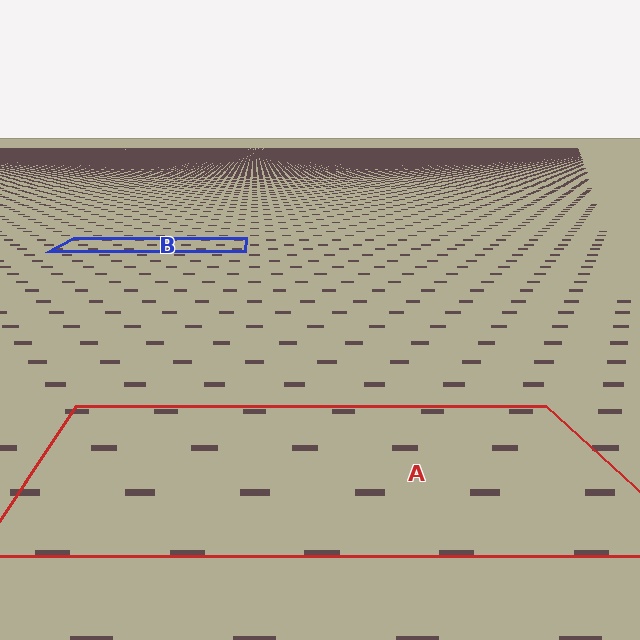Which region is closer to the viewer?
Region A is closer. The texture elements there are larger and more spread out.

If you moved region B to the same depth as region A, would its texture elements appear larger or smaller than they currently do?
They would appear larger. At a closer depth, the same texture elements are projected at a bigger on-screen size.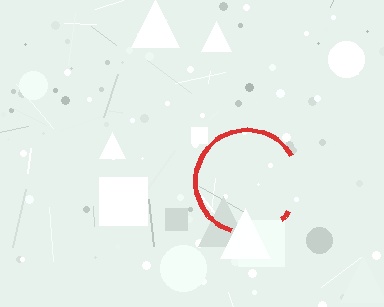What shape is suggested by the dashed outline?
The dashed outline suggests a circle.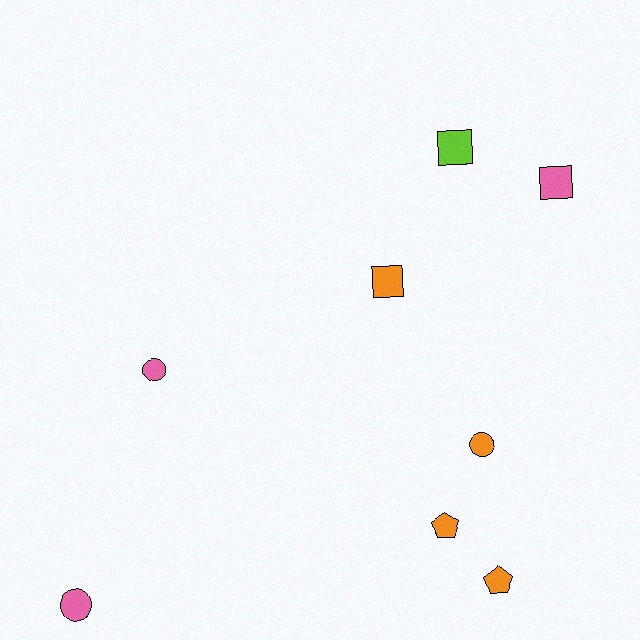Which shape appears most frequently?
Circle, with 3 objects.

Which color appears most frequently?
Orange, with 4 objects.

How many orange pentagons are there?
There are 2 orange pentagons.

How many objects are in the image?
There are 8 objects.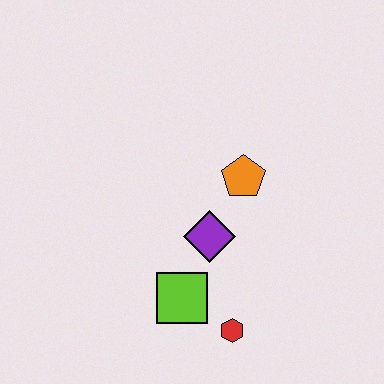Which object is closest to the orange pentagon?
The purple diamond is closest to the orange pentagon.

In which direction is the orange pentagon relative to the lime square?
The orange pentagon is above the lime square.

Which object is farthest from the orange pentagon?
The red hexagon is farthest from the orange pentagon.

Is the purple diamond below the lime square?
No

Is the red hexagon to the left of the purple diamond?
No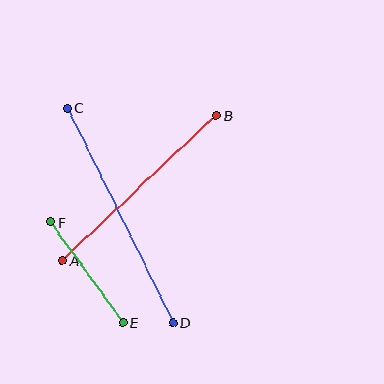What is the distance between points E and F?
The distance is approximately 124 pixels.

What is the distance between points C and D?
The distance is approximately 240 pixels.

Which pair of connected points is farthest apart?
Points C and D are farthest apart.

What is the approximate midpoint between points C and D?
The midpoint is at approximately (120, 215) pixels.